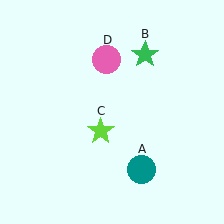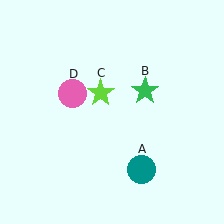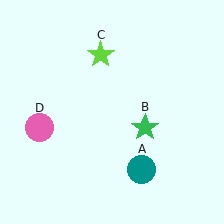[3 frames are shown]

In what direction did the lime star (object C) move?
The lime star (object C) moved up.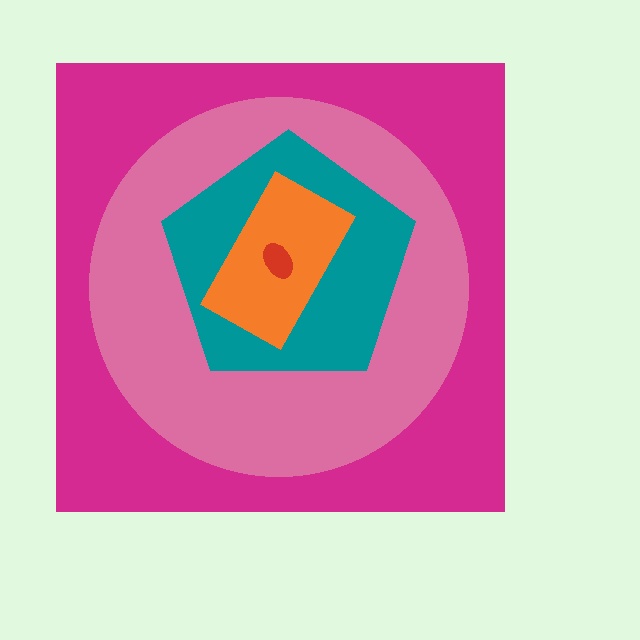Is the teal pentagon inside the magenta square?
Yes.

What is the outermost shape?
The magenta square.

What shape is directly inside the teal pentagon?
The orange rectangle.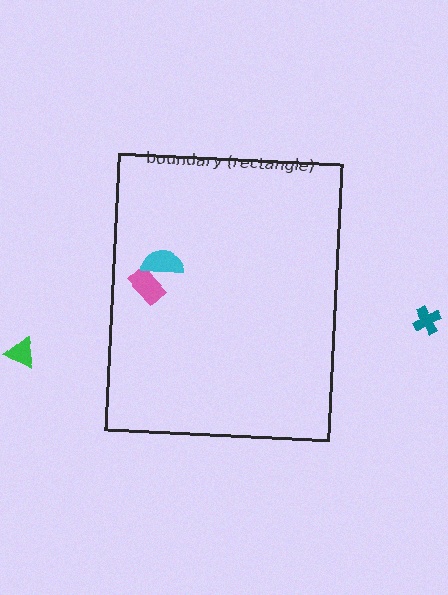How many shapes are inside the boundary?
2 inside, 2 outside.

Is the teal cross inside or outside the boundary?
Outside.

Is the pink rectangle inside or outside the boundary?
Inside.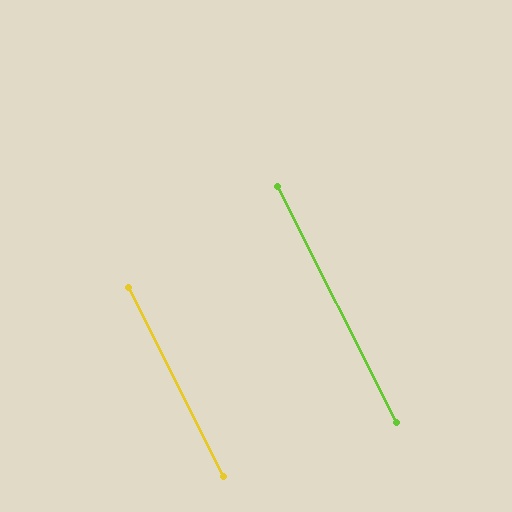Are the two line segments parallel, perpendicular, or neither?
Parallel — their directions differ by only 0.1°.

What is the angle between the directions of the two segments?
Approximately 0 degrees.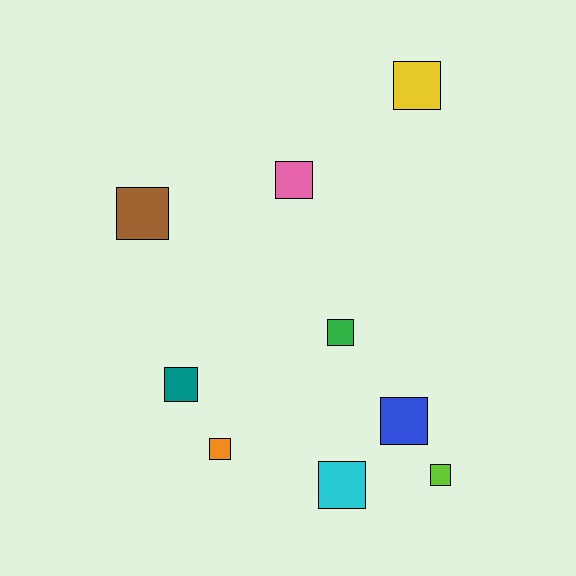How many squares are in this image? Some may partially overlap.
There are 9 squares.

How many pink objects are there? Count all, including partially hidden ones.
There is 1 pink object.